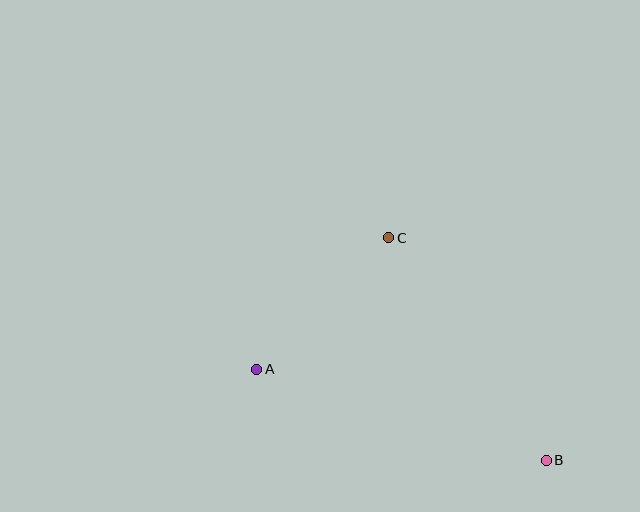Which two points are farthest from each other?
Points A and B are farthest from each other.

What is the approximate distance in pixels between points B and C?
The distance between B and C is approximately 273 pixels.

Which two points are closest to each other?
Points A and C are closest to each other.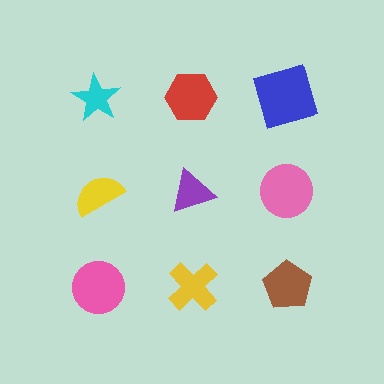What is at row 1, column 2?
A red hexagon.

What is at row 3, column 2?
A yellow cross.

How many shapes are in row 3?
3 shapes.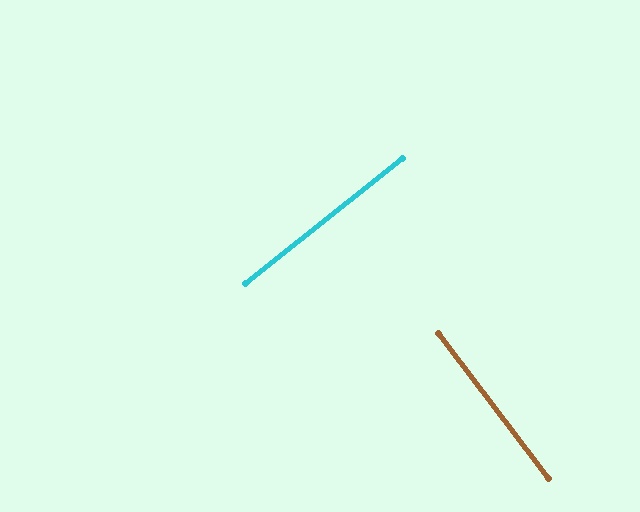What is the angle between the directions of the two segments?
Approximately 89 degrees.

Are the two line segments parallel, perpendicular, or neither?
Perpendicular — they meet at approximately 89°.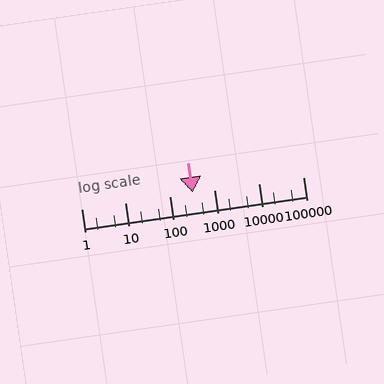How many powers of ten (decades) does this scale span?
The scale spans 5 decades, from 1 to 100000.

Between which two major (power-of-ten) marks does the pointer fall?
The pointer is between 100 and 1000.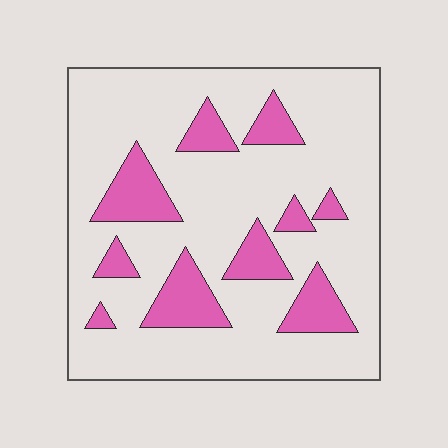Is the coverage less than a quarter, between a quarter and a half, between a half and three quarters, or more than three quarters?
Less than a quarter.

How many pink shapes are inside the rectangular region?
10.